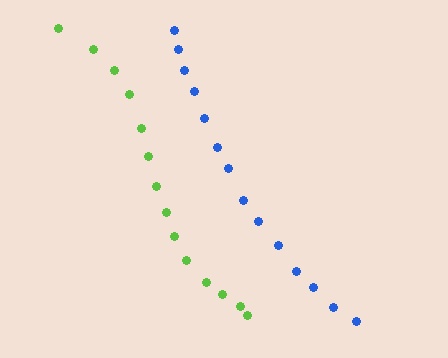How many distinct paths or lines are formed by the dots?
There are 2 distinct paths.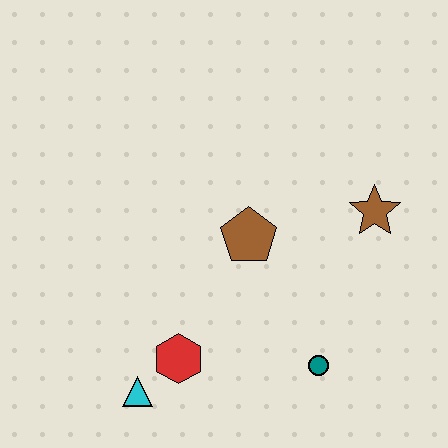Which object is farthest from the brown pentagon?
The cyan triangle is farthest from the brown pentagon.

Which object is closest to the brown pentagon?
The brown star is closest to the brown pentagon.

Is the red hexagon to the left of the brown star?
Yes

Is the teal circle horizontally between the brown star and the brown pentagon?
Yes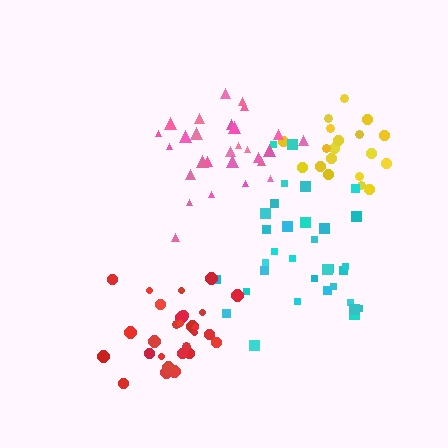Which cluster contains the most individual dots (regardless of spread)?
Cyan (33).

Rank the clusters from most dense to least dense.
pink, yellow, red, cyan.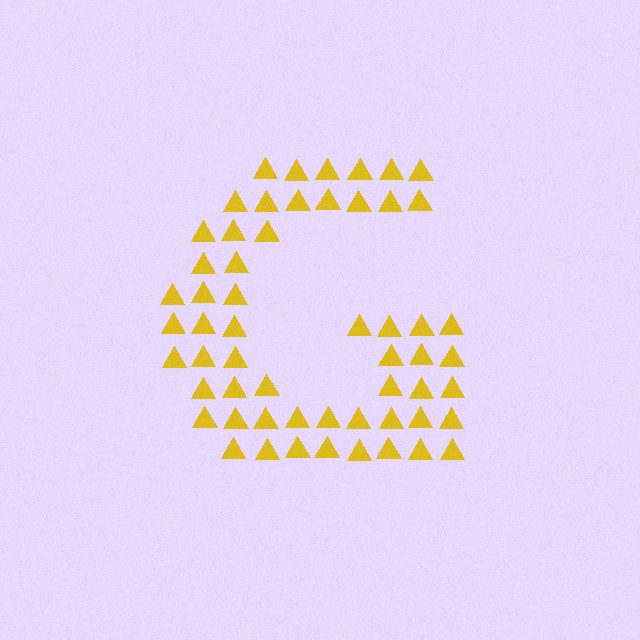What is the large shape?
The large shape is the letter G.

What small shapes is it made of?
It is made of small triangles.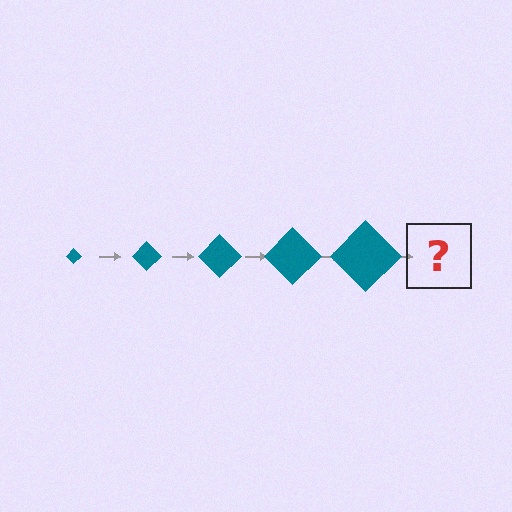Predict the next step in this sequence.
The next step is a teal diamond, larger than the previous one.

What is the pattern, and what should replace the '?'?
The pattern is that the diamond gets progressively larger each step. The '?' should be a teal diamond, larger than the previous one.